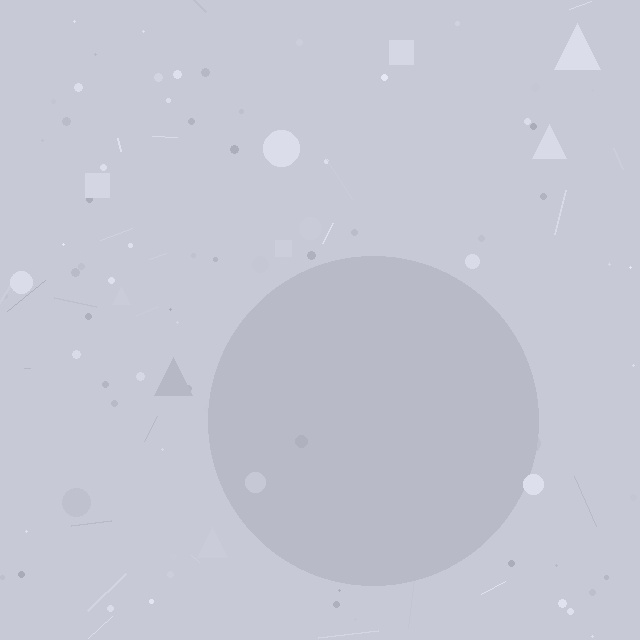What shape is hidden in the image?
A circle is hidden in the image.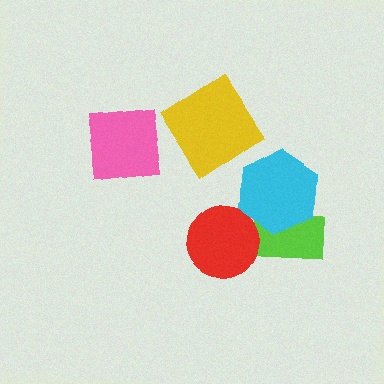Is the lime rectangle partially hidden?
Yes, it is partially covered by another shape.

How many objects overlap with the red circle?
0 objects overlap with the red circle.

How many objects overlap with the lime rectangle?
1 object overlaps with the lime rectangle.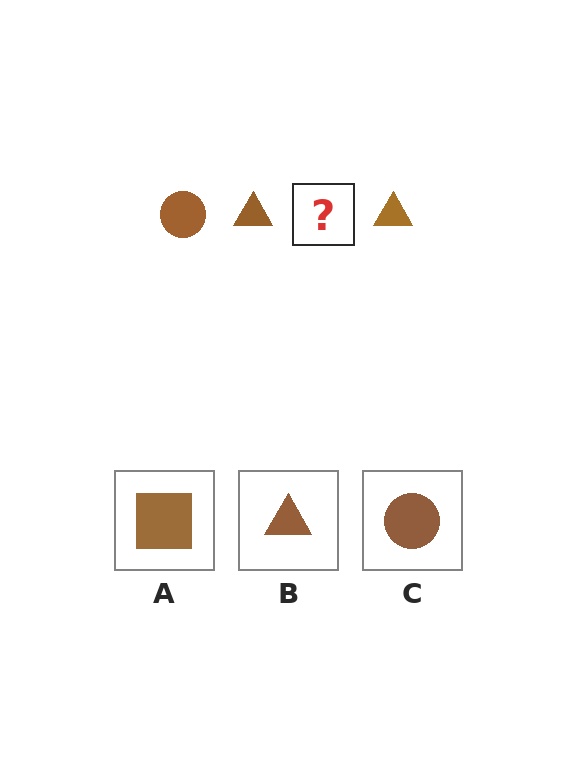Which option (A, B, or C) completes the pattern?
C.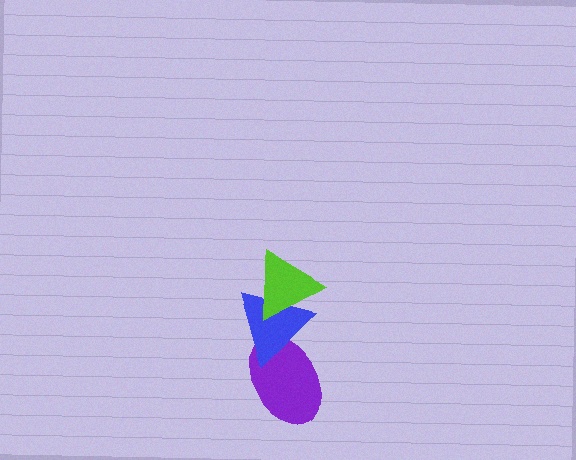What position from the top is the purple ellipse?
The purple ellipse is 3rd from the top.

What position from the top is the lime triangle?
The lime triangle is 1st from the top.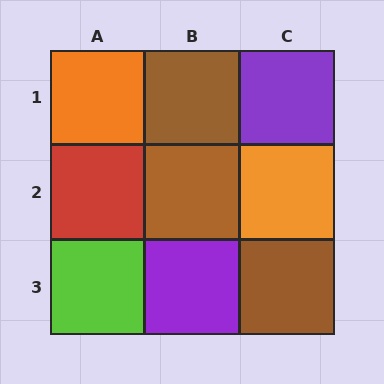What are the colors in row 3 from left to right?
Lime, purple, brown.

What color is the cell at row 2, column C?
Orange.